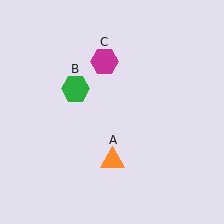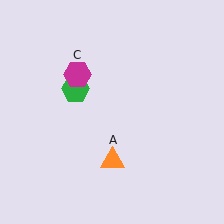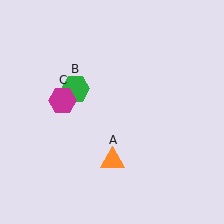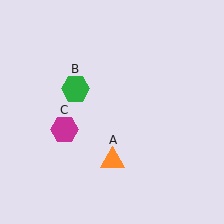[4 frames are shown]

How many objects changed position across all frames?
1 object changed position: magenta hexagon (object C).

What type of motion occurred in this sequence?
The magenta hexagon (object C) rotated counterclockwise around the center of the scene.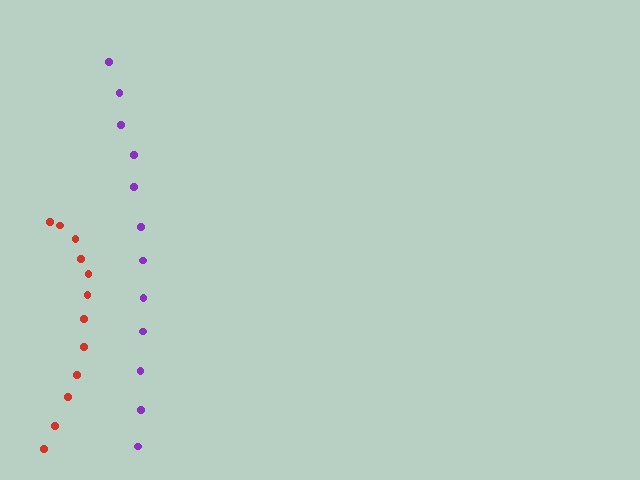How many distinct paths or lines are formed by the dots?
There are 2 distinct paths.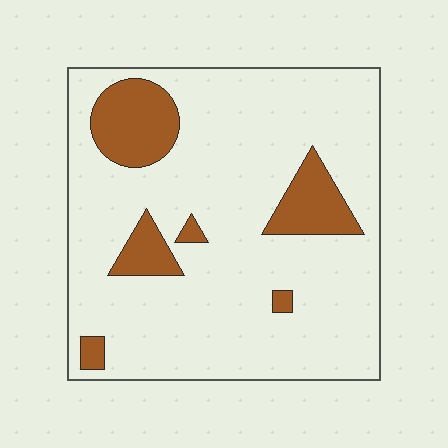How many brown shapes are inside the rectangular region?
6.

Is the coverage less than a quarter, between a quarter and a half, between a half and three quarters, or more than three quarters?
Less than a quarter.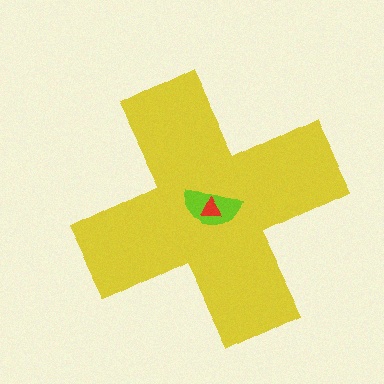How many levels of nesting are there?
3.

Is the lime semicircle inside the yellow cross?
Yes.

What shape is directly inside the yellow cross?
The lime semicircle.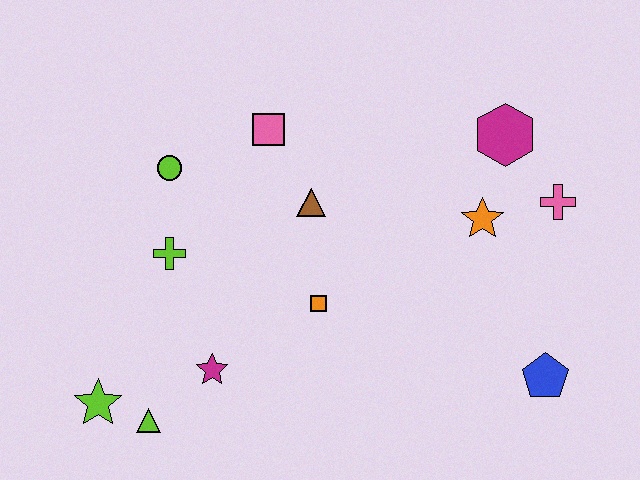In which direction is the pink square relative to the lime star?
The pink square is above the lime star.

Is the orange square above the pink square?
No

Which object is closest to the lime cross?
The lime circle is closest to the lime cross.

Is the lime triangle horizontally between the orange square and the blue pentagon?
No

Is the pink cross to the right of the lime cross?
Yes